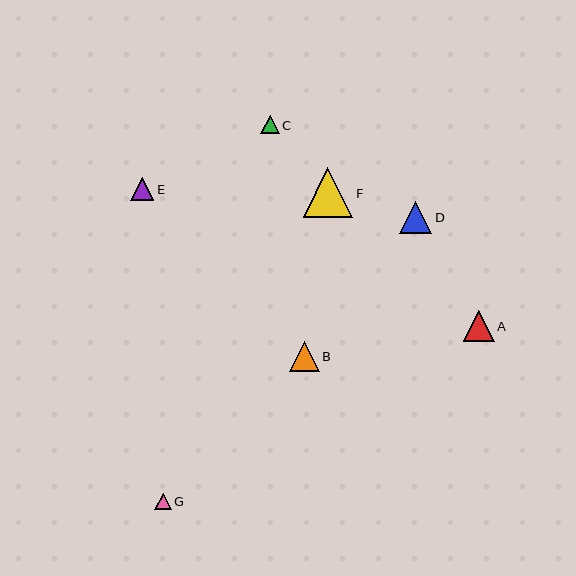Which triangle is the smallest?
Triangle G is the smallest with a size of approximately 16 pixels.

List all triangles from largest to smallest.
From largest to smallest: F, D, A, B, E, C, G.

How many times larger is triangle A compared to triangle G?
Triangle A is approximately 1.9 times the size of triangle G.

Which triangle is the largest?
Triangle F is the largest with a size of approximately 50 pixels.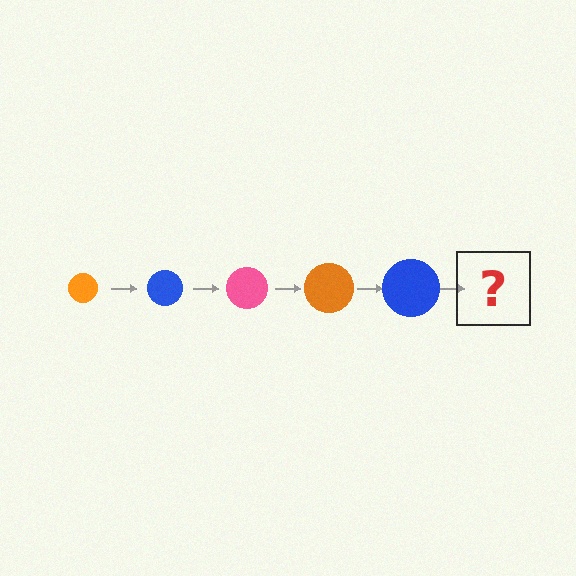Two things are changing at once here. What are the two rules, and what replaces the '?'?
The two rules are that the circle grows larger each step and the color cycles through orange, blue, and pink. The '?' should be a pink circle, larger than the previous one.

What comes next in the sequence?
The next element should be a pink circle, larger than the previous one.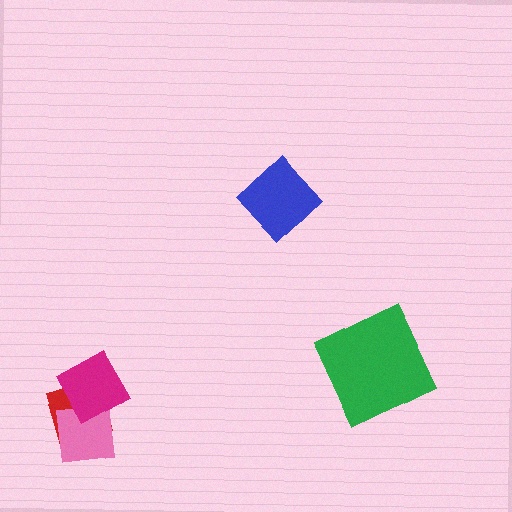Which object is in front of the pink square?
The magenta square is in front of the pink square.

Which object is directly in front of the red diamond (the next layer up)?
The pink square is directly in front of the red diamond.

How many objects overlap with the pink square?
2 objects overlap with the pink square.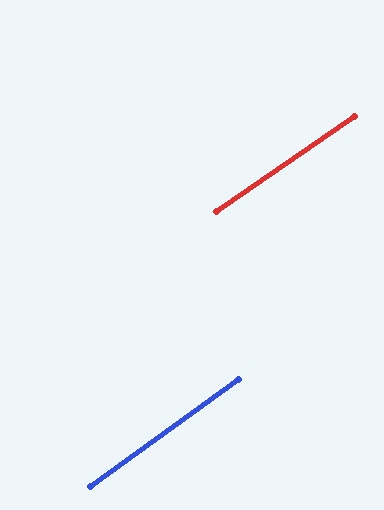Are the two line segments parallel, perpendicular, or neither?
Parallel — their directions differ by only 1.4°.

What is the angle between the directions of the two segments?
Approximately 1 degree.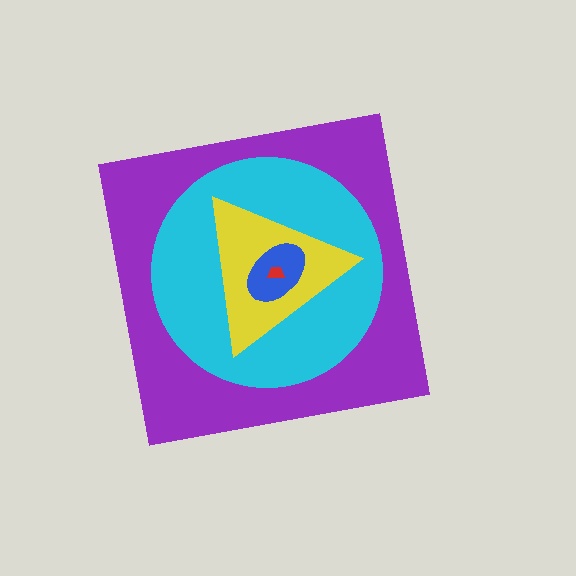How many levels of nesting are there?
5.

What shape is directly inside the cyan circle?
The yellow triangle.